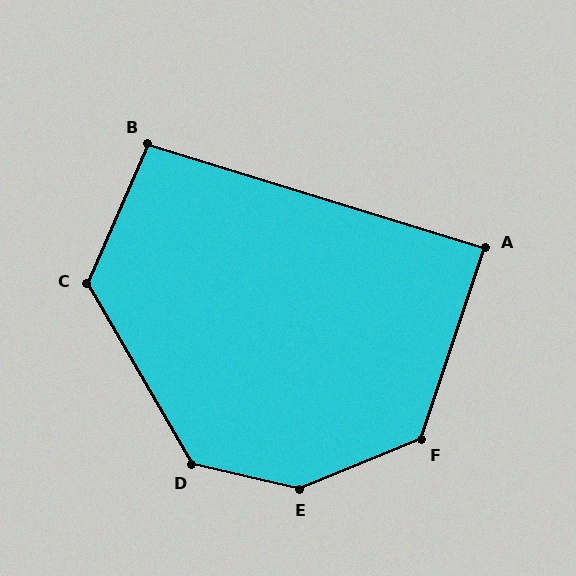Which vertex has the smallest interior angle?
A, at approximately 89 degrees.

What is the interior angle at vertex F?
Approximately 131 degrees (obtuse).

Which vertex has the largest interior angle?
E, at approximately 145 degrees.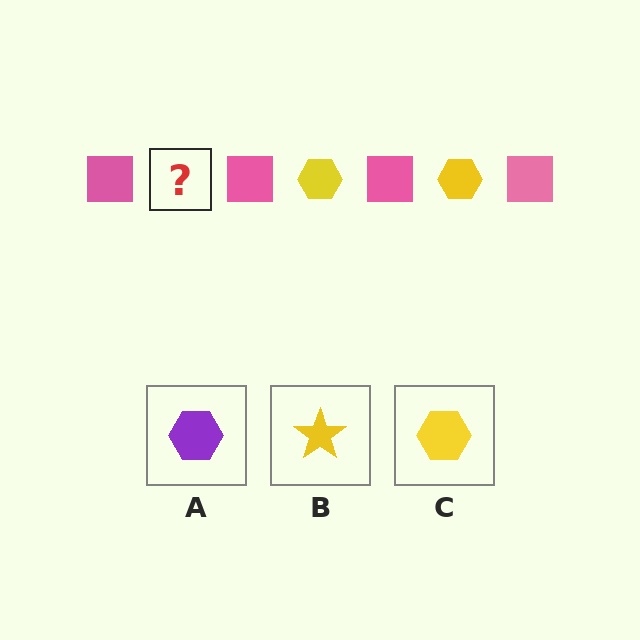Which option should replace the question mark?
Option C.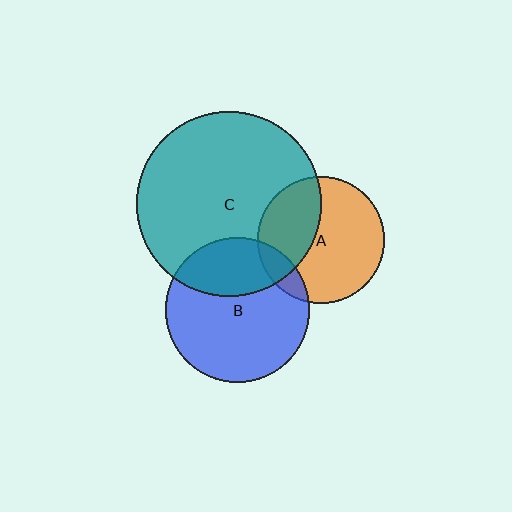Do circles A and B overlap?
Yes.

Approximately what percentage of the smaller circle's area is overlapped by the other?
Approximately 10%.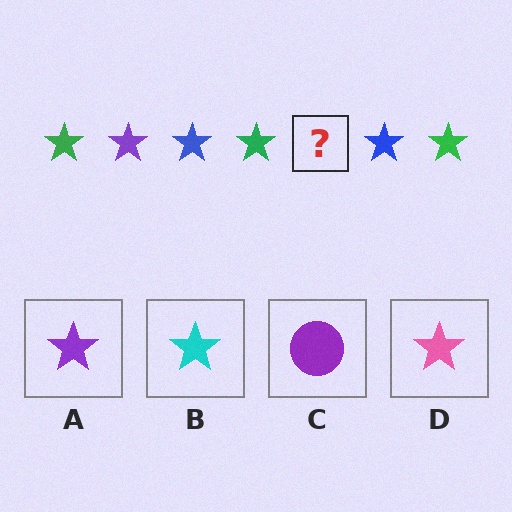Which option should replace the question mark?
Option A.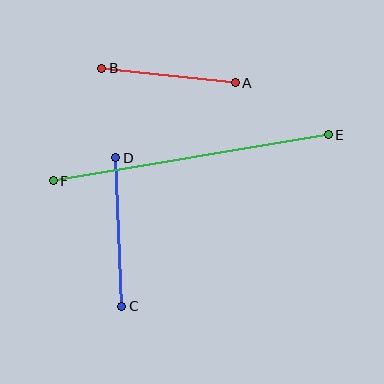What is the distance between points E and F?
The distance is approximately 279 pixels.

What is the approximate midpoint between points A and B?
The midpoint is at approximately (169, 75) pixels.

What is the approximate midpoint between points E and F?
The midpoint is at approximately (191, 158) pixels.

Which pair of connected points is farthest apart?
Points E and F are farthest apart.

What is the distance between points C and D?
The distance is approximately 149 pixels.